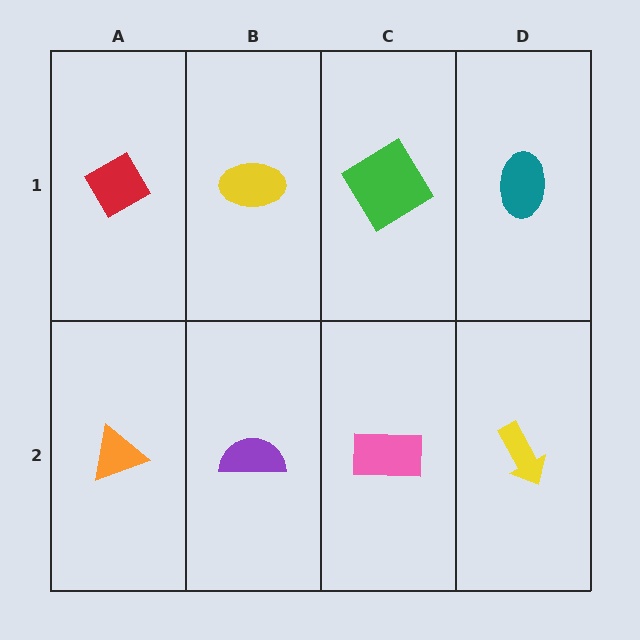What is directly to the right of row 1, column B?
A green diamond.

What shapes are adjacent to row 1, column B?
A purple semicircle (row 2, column B), a red diamond (row 1, column A), a green diamond (row 1, column C).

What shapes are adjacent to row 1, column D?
A yellow arrow (row 2, column D), a green diamond (row 1, column C).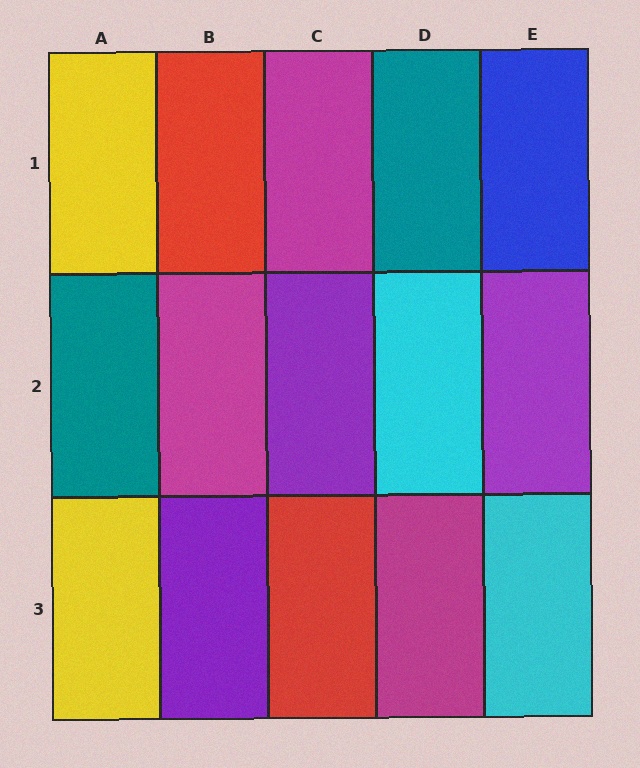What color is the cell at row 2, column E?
Purple.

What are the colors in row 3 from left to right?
Yellow, purple, red, magenta, cyan.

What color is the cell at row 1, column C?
Magenta.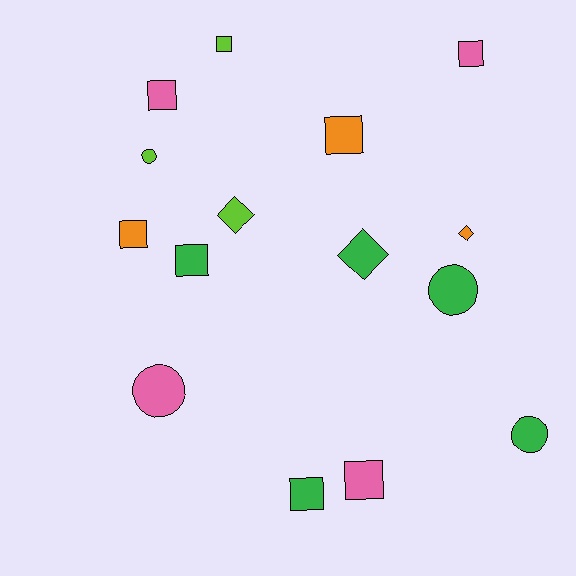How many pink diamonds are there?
There are no pink diamonds.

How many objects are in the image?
There are 15 objects.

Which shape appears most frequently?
Square, with 8 objects.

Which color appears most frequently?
Green, with 5 objects.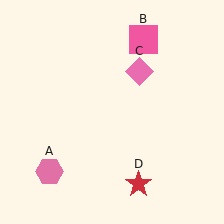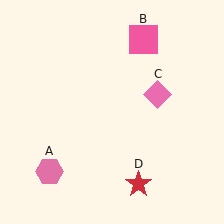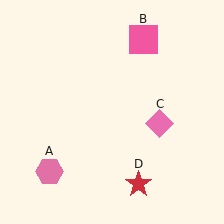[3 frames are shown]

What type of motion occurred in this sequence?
The pink diamond (object C) rotated clockwise around the center of the scene.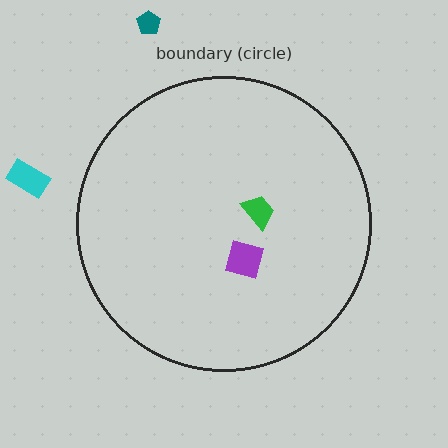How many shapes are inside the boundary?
2 inside, 2 outside.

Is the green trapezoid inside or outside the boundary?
Inside.